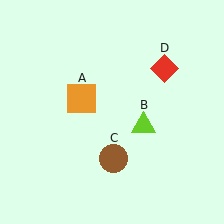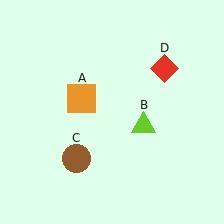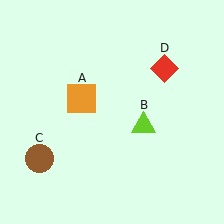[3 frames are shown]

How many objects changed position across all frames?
1 object changed position: brown circle (object C).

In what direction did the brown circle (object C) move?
The brown circle (object C) moved left.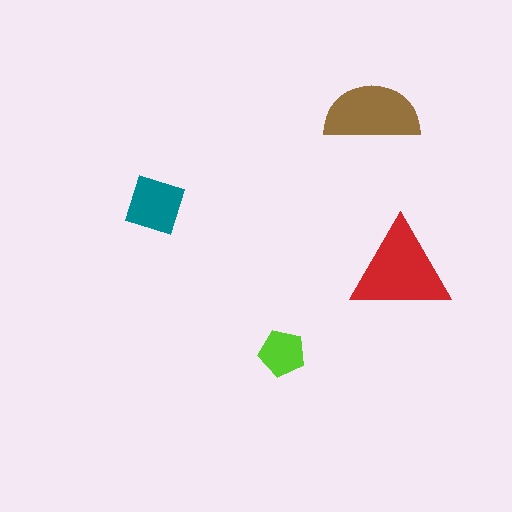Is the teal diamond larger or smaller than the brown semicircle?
Smaller.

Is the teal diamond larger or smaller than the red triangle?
Smaller.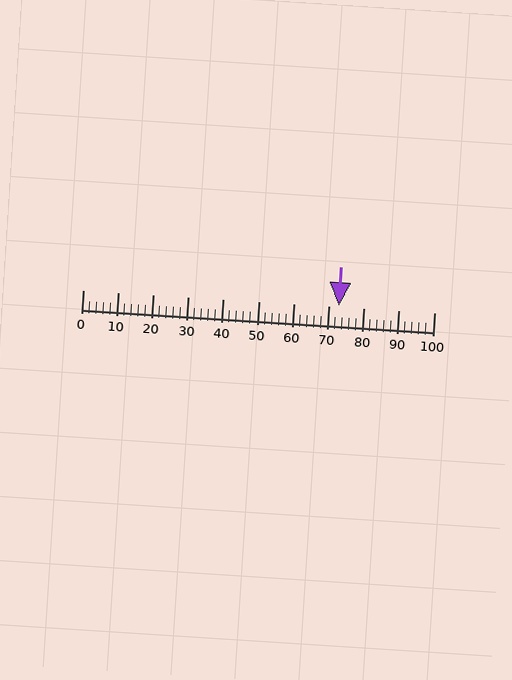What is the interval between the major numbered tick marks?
The major tick marks are spaced 10 units apart.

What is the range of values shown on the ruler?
The ruler shows values from 0 to 100.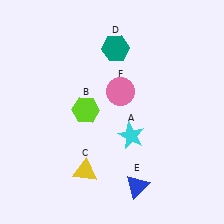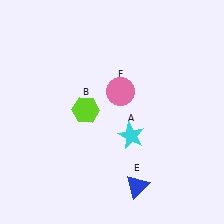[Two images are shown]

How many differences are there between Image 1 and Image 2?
There are 2 differences between the two images.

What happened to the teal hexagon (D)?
The teal hexagon (D) was removed in Image 2. It was in the top-right area of Image 1.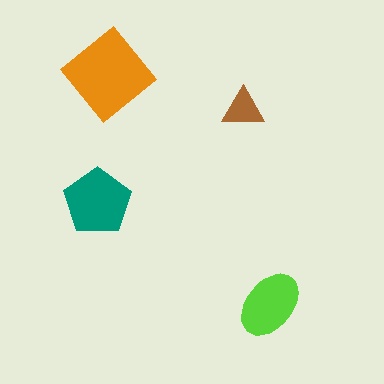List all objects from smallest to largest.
The brown triangle, the lime ellipse, the teal pentagon, the orange diamond.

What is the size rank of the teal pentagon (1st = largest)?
2nd.